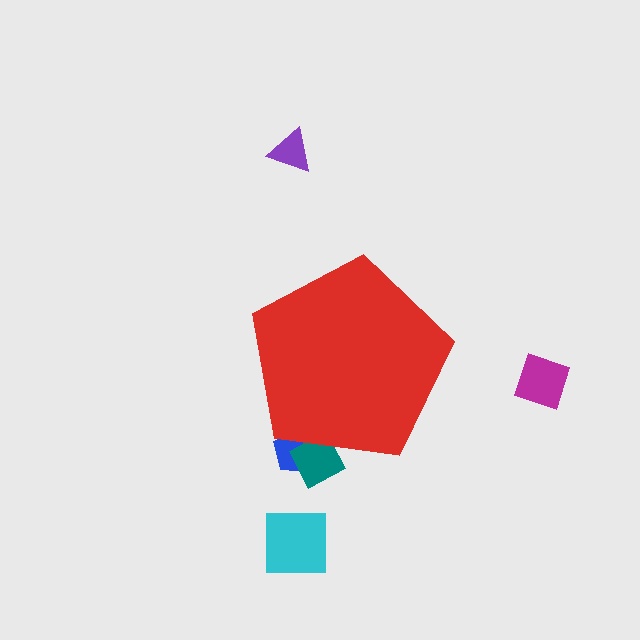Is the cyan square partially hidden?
No, the cyan square is fully visible.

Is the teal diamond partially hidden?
Yes, the teal diamond is partially hidden behind the red pentagon.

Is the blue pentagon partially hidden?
Yes, the blue pentagon is partially hidden behind the red pentagon.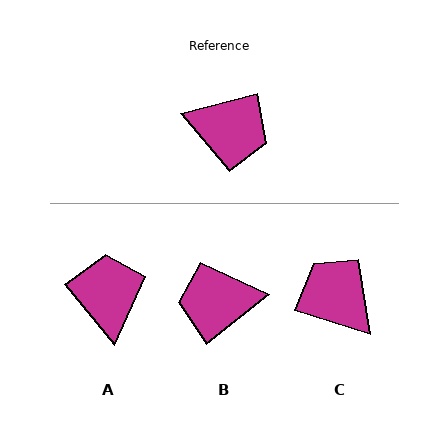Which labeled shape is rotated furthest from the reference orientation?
B, about 156 degrees away.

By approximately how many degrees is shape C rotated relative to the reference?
Approximately 148 degrees counter-clockwise.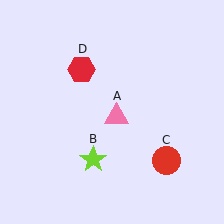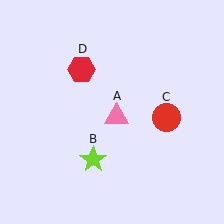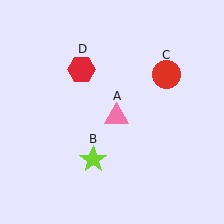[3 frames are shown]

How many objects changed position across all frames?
1 object changed position: red circle (object C).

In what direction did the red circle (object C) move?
The red circle (object C) moved up.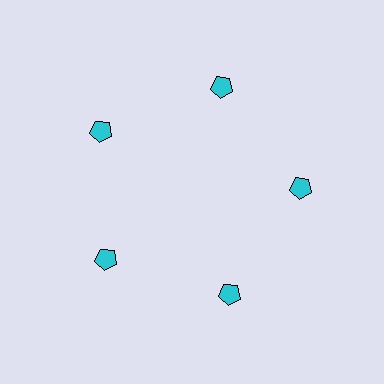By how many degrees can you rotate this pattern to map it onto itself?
The pattern maps onto itself every 72 degrees of rotation.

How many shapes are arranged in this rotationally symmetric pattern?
There are 5 shapes, arranged in 5 groups of 1.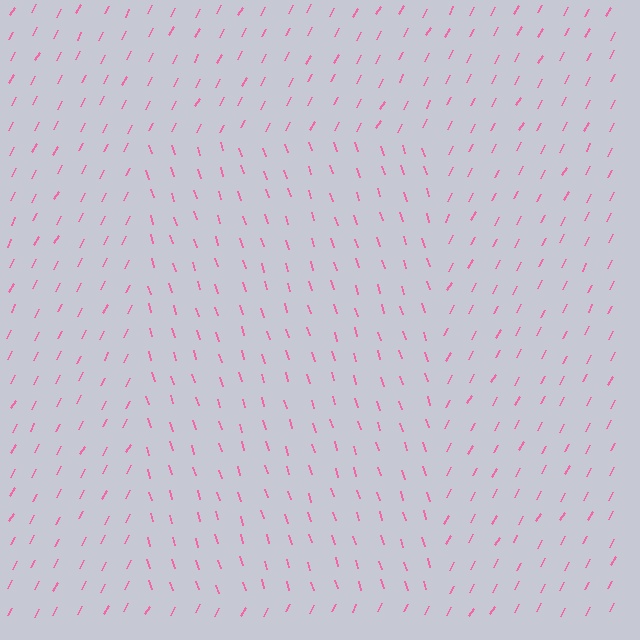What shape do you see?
I see a rectangle.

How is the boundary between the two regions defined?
The boundary is defined purely by a change in line orientation (approximately 45 degrees difference). All lines are the same color and thickness.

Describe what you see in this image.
The image is filled with small pink line segments. A rectangle region in the image has lines oriented differently from the surrounding lines, creating a visible texture boundary.